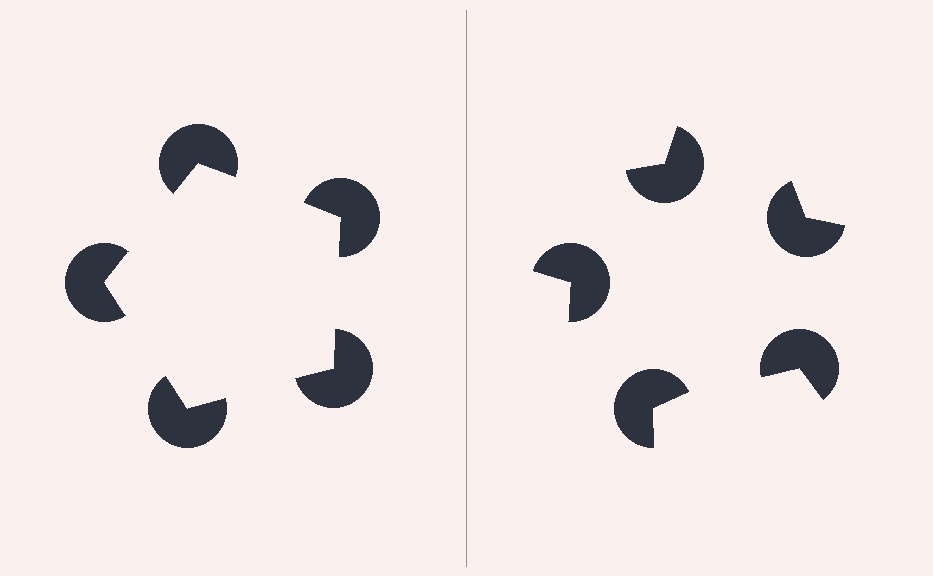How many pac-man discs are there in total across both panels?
10 — 5 on each side.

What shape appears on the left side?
An illusory pentagon.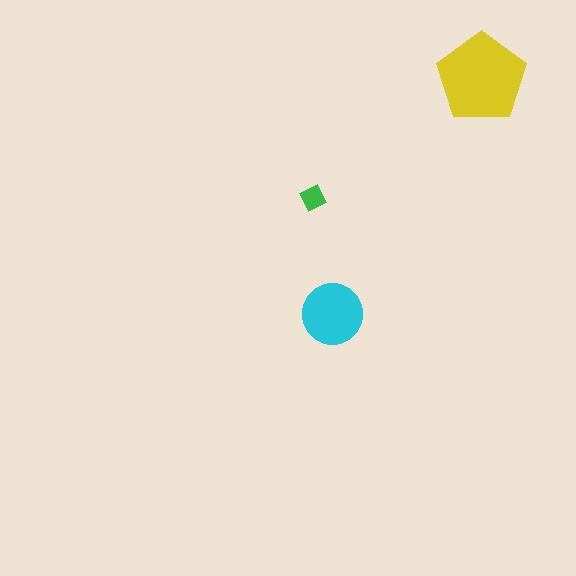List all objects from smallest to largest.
The green diamond, the cyan circle, the yellow pentagon.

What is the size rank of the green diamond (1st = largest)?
3rd.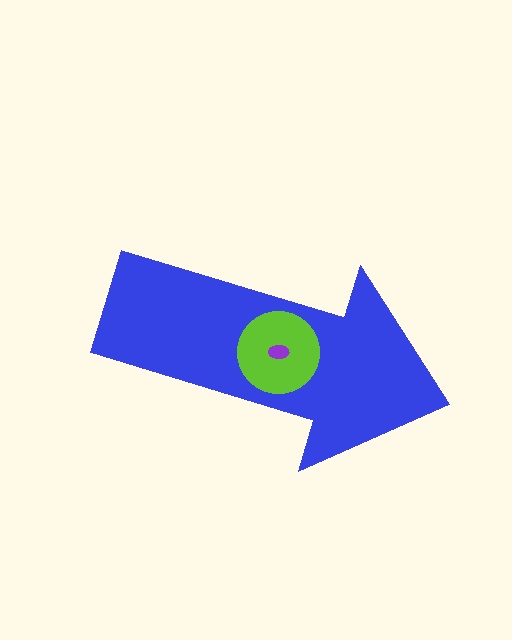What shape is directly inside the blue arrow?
The lime circle.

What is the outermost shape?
The blue arrow.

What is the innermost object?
The purple ellipse.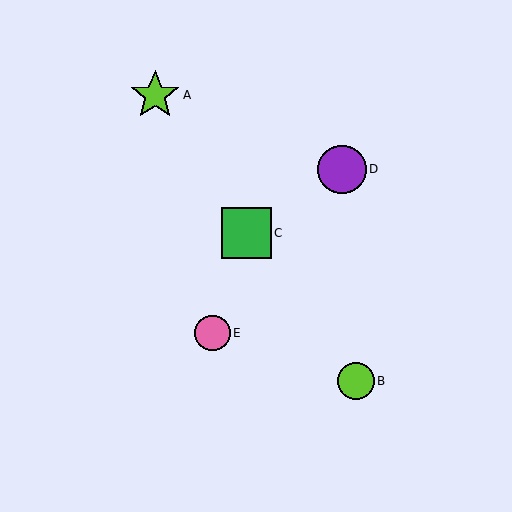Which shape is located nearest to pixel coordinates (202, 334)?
The pink circle (labeled E) at (213, 333) is nearest to that location.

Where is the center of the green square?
The center of the green square is at (246, 233).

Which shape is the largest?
The green square (labeled C) is the largest.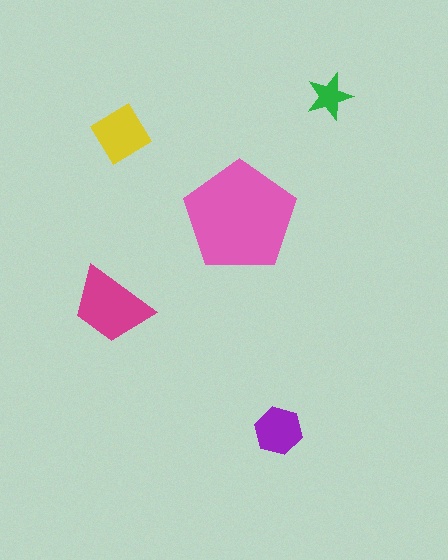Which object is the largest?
The pink pentagon.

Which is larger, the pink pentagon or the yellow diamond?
The pink pentagon.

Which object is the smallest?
The green star.